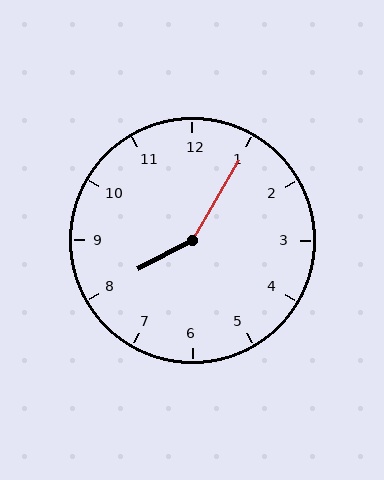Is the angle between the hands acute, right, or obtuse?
It is obtuse.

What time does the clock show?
8:05.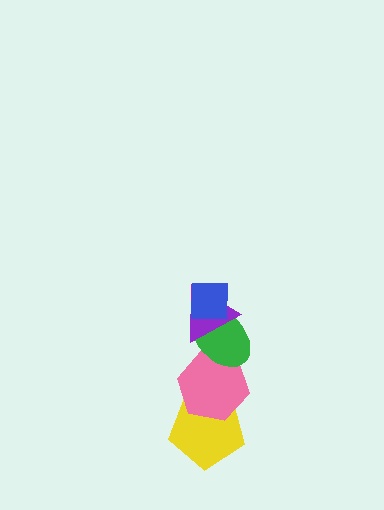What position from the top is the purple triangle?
The purple triangle is 2nd from the top.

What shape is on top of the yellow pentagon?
The pink hexagon is on top of the yellow pentagon.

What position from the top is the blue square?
The blue square is 1st from the top.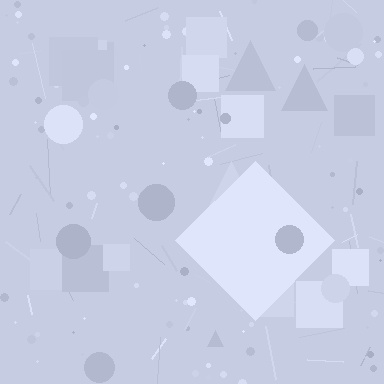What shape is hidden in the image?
A diamond is hidden in the image.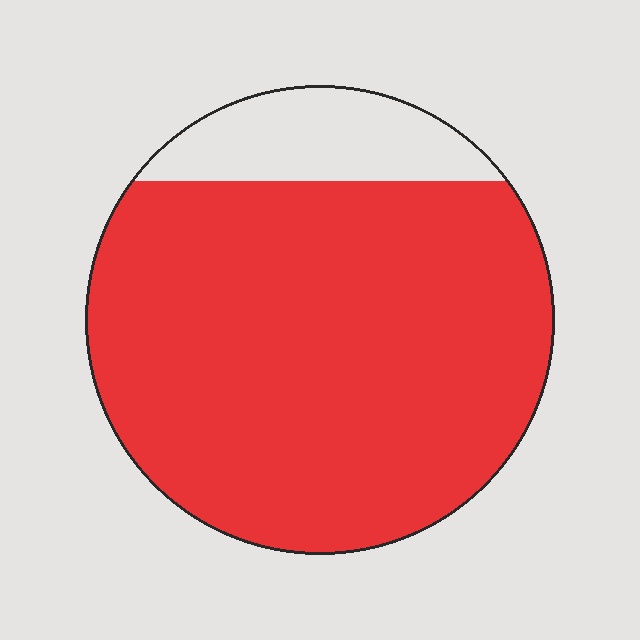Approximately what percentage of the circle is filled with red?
Approximately 85%.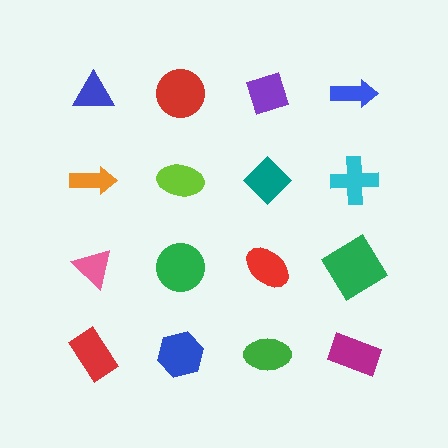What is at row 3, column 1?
A pink triangle.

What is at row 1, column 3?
A purple diamond.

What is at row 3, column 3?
A red ellipse.